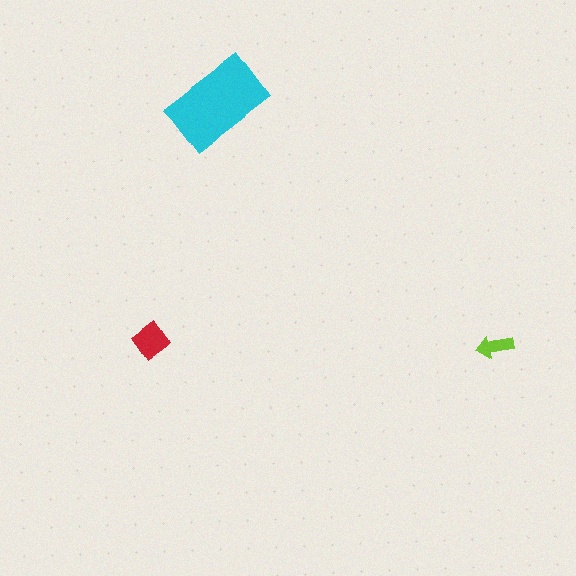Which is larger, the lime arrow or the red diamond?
The red diamond.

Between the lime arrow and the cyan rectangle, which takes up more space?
The cyan rectangle.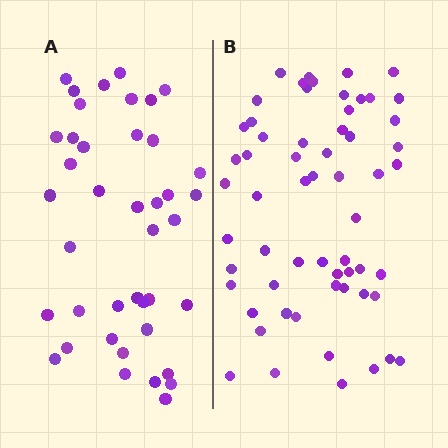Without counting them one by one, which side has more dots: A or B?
Region B (the right region) has more dots.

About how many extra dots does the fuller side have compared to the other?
Region B has approximately 20 more dots than region A.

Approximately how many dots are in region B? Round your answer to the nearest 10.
About 60 dots.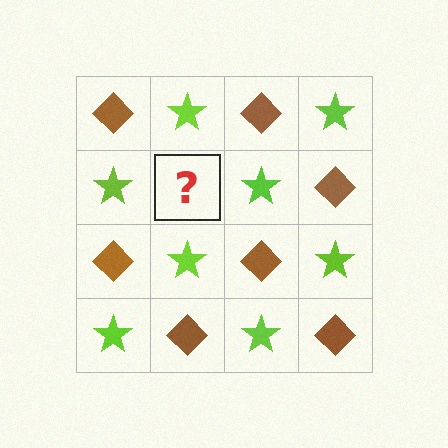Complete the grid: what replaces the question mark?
The question mark should be replaced with a brown diamond.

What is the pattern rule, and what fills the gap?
The rule is that it alternates brown diamond and lime star in a checkerboard pattern. The gap should be filled with a brown diamond.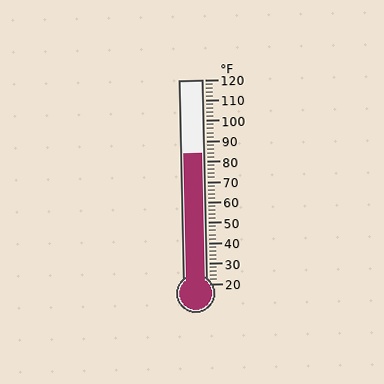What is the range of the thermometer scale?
The thermometer scale ranges from 20°F to 120°F.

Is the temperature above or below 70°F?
The temperature is above 70°F.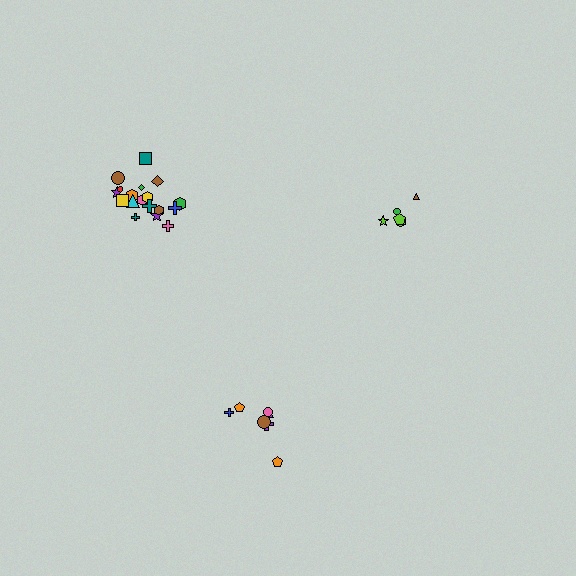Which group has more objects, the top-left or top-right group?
The top-left group.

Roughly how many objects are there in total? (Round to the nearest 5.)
Roughly 30 objects in total.